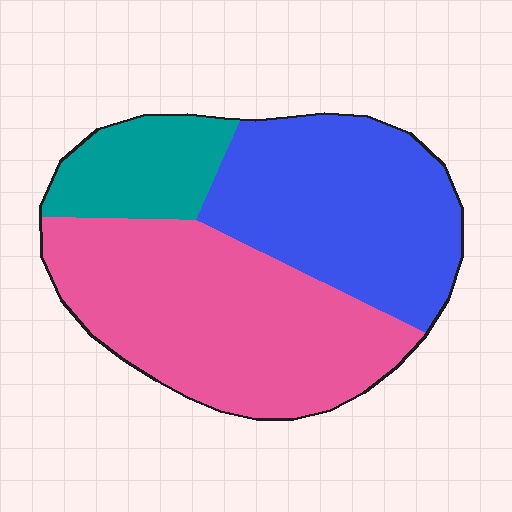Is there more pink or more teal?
Pink.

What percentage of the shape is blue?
Blue takes up about three eighths (3/8) of the shape.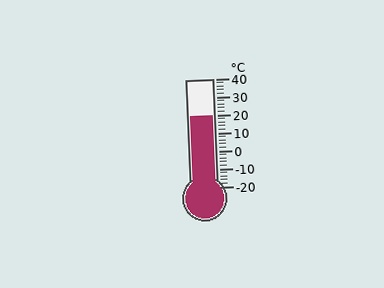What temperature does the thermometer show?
The thermometer shows approximately 20°C.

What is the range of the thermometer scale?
The thermometer scale ranges from -20°C to 40°C.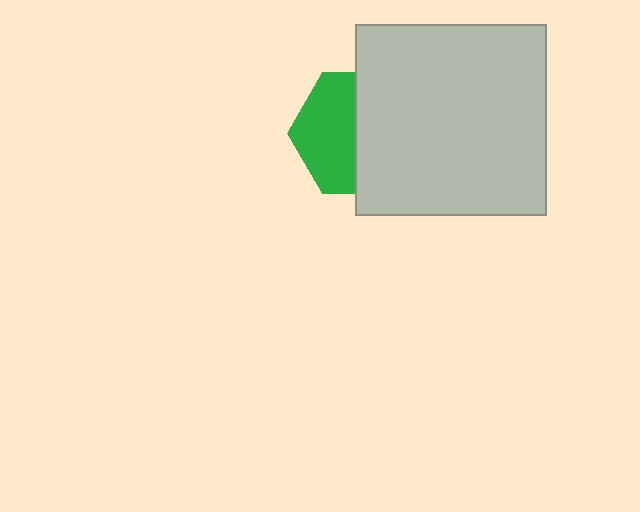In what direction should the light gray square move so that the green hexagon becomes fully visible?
The light gray square should move right. That is the shortest direction to clear the overlap and leave the green hexagon fully visible.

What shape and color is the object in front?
The object in front is a light gray square.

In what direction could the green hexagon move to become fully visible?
The green hexagon could move left. That would shift it out from behind the light gray square entirely.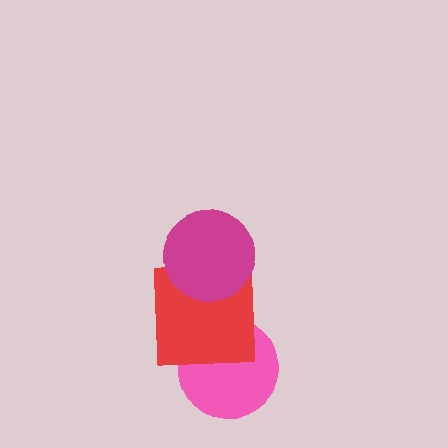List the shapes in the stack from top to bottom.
From top to bottom: the magenta circle, the red square, the pink circle.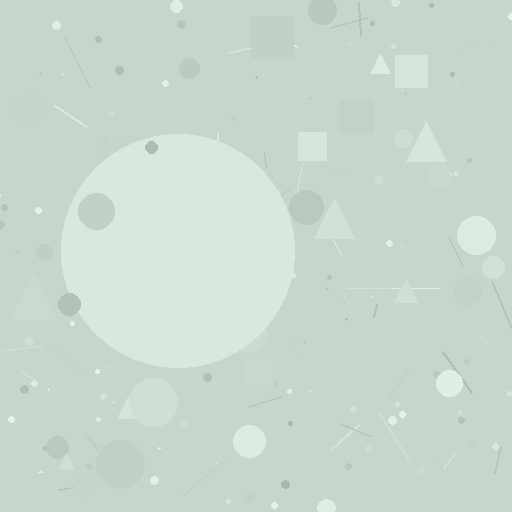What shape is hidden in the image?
A circle is hidden in the image.